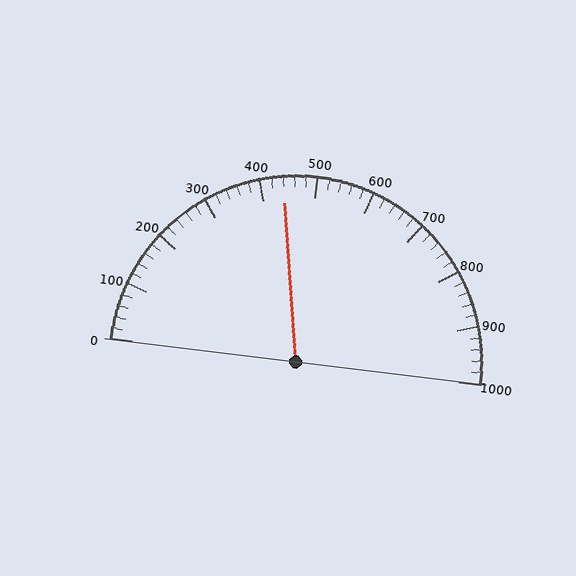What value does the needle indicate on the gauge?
The needle indicates approximately 440.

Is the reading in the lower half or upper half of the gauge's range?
The reading is in the lower half of the range (0 to 1000).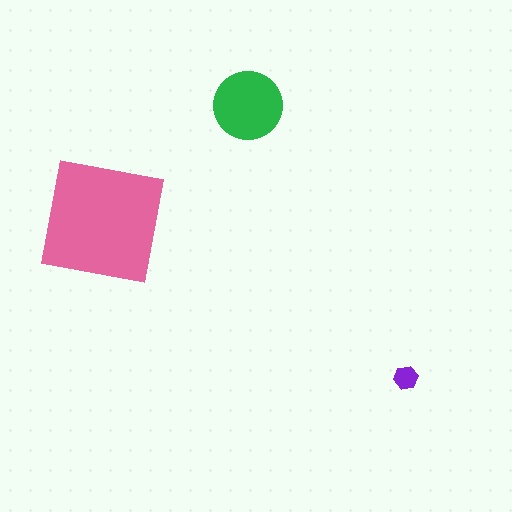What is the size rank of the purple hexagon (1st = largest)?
3rd.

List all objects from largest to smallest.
The pink square, the green circle, the purple hexagon.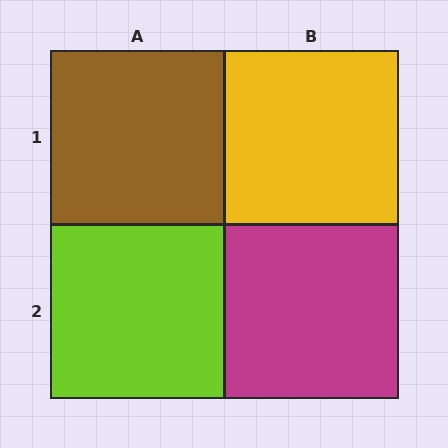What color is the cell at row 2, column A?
Lime.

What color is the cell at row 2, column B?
Magenta.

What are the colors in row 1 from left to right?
Brown, yellow.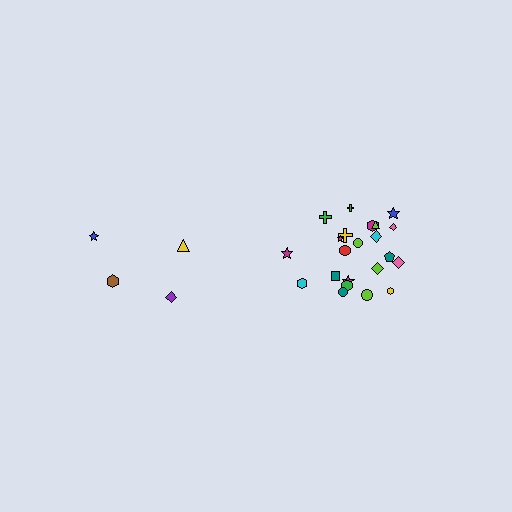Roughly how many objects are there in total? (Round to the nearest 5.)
Roughly 25 objects in total.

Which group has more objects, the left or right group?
The right group.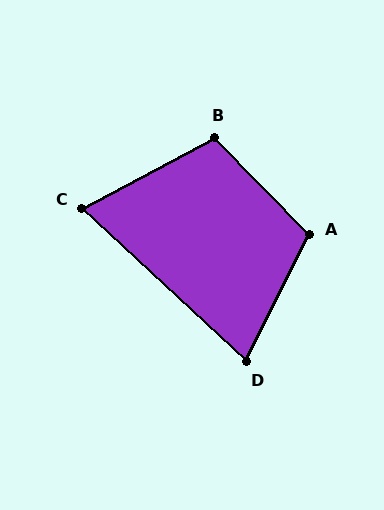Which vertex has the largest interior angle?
A, at approximately 109 degrees.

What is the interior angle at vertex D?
Approximately 74 degrees (acute).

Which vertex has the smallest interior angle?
C, at approximately 71 degrees.